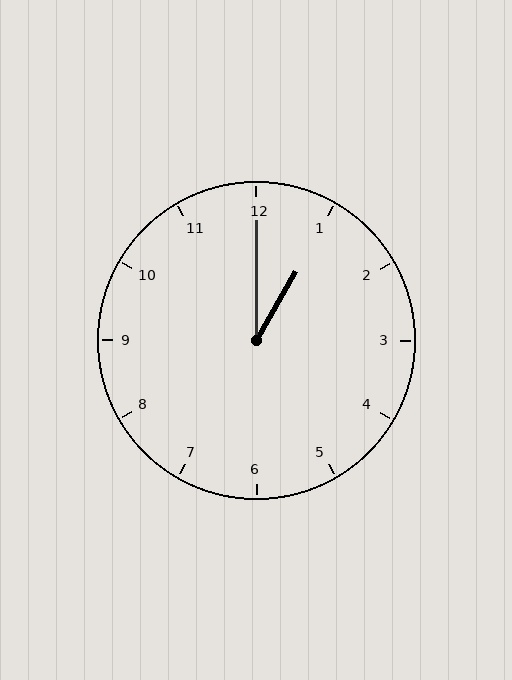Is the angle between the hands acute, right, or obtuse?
It is acute.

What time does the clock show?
1:00.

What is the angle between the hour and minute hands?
Approximately 30 degrees.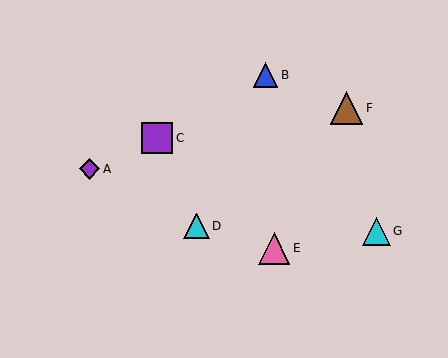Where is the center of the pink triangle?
The center of the pink triangle is at (274, 249).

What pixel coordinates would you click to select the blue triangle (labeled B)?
Click at (265, 75) to select the blue triangle B.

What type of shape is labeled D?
Shape D is a cyan triangle.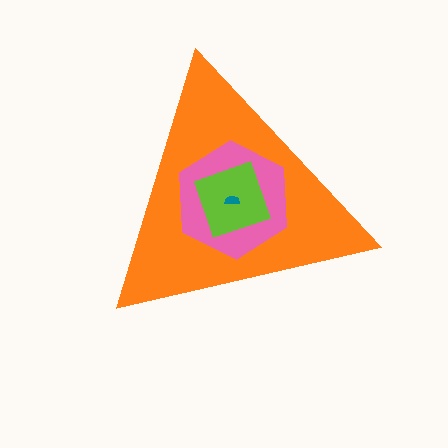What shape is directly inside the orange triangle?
The pink hexagon.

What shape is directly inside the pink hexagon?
The lime square.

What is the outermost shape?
The orange triangle.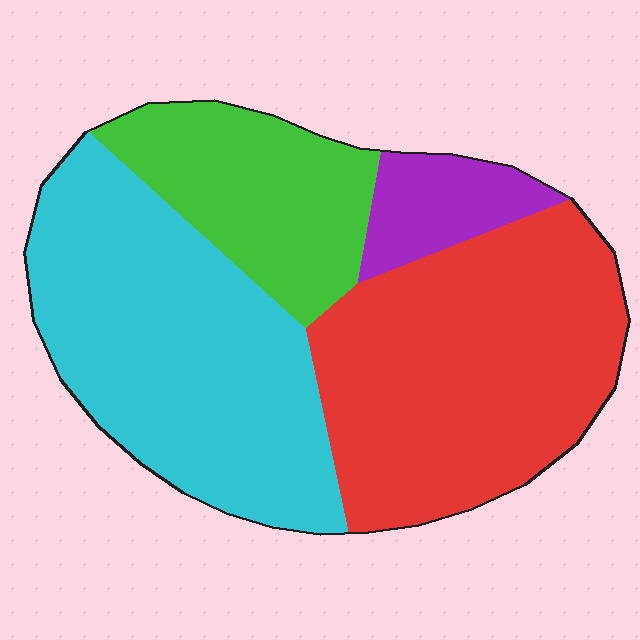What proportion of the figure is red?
Red takes up about three eighths (3/8) of the figure.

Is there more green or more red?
Red.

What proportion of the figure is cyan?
Cyan takes up about three eighths (3/8) of the figure.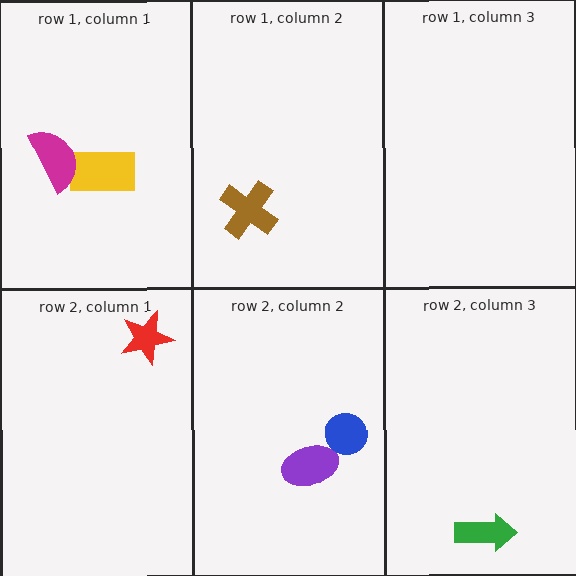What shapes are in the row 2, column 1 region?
The red star.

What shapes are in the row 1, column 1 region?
The yellow rectangle, the magenta semicircle.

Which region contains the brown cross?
The row 1, column 2 region.